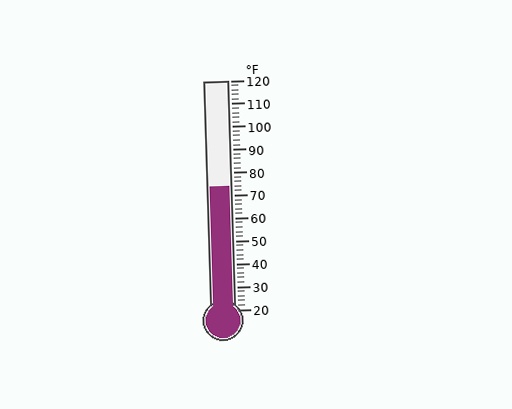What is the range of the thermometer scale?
The thermometer scale ranges from 20°F to 120°F.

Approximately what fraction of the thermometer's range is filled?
The thermometer is filled to approximately 55% of its range.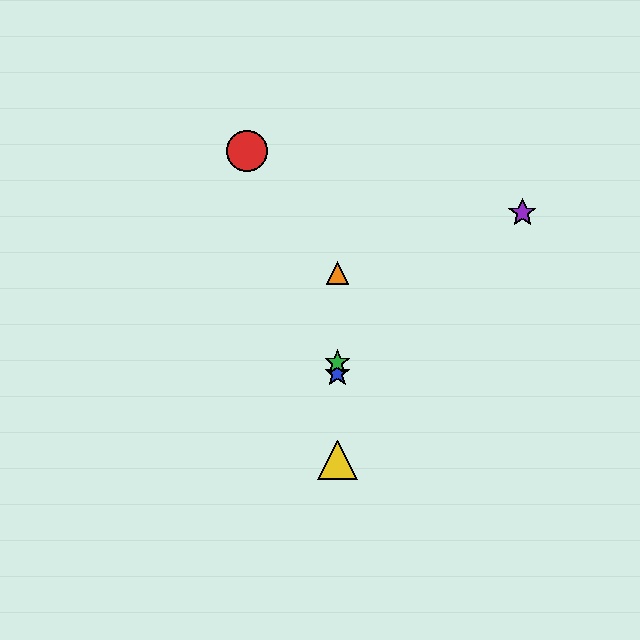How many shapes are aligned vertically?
4 shapes (the blue star, the green star, the yellow triangle, the orange triangle) are aligned vertically.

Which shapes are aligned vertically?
The blue star, the green star, the yellow triangle, the orange triangle are aligned vertically.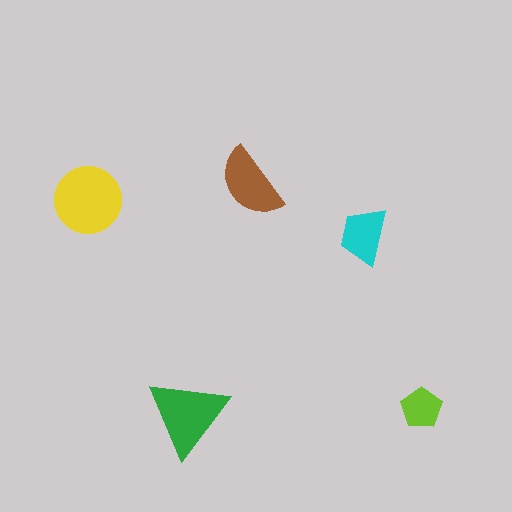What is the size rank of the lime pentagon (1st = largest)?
5th.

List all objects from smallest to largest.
The lime pentagon, the cyan trapezoid, the brown semicircle, the green triangle, the yellow circle.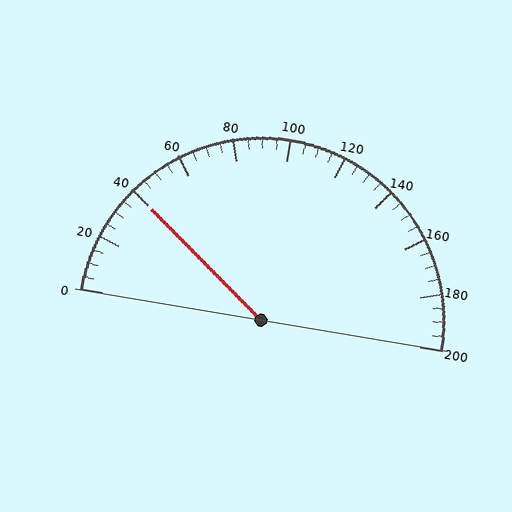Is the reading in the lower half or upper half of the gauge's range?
The reading is in the lower half of the range (0 to 200).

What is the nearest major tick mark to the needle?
The nearest major tick mark is 40.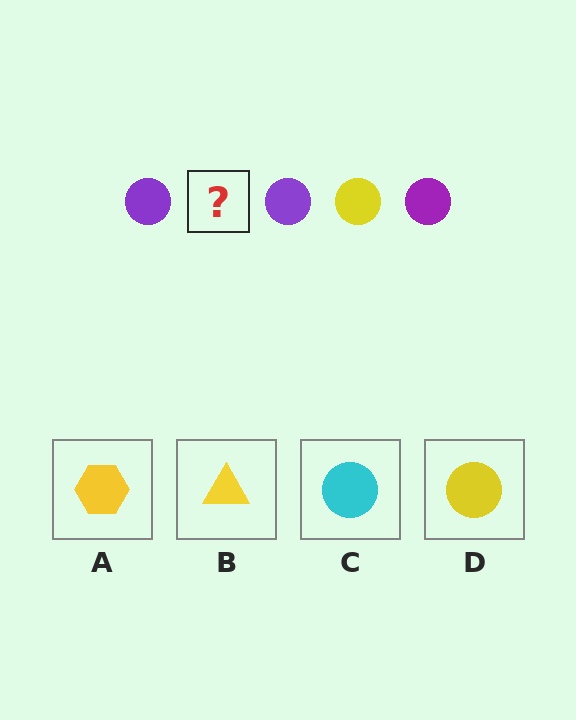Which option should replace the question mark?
Option D.